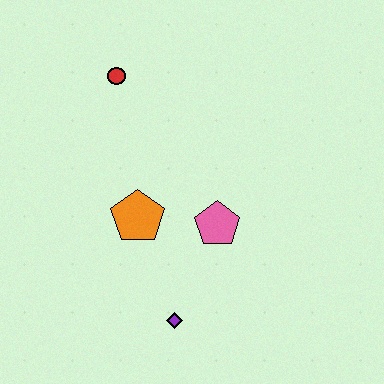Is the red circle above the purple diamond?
Yes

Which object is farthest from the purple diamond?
The red circle is farthest from the purple diamond.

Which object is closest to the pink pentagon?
The orange pentagon is closest to the pink pentagon.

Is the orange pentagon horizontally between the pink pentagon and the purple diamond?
No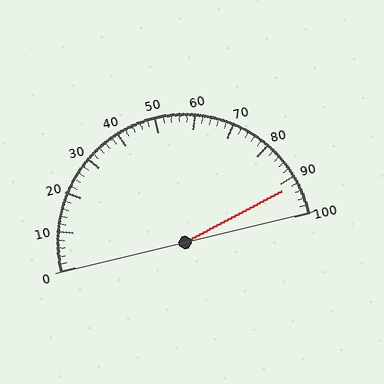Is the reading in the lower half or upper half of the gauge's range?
The reading is in the upper half of the range (0 to 100).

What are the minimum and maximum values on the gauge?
The gauge ranges from 0 to 100.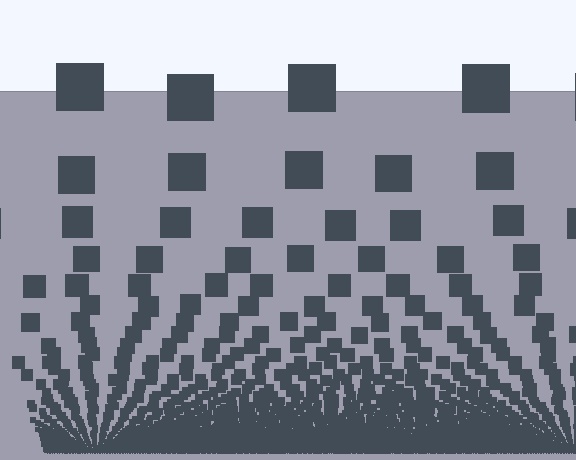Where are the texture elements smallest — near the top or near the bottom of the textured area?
Near the bottom.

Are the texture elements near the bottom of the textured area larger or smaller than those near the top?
Smaller. The gradient is inverted — elements near the bottom are smaller and denser.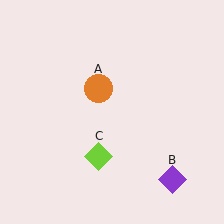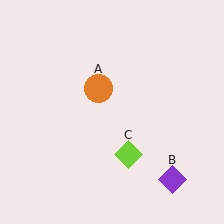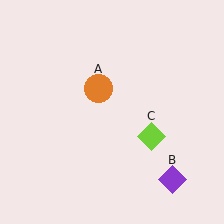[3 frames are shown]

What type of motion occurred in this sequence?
The lime diamond (object C) rotated counterclockwise around the center of the scene.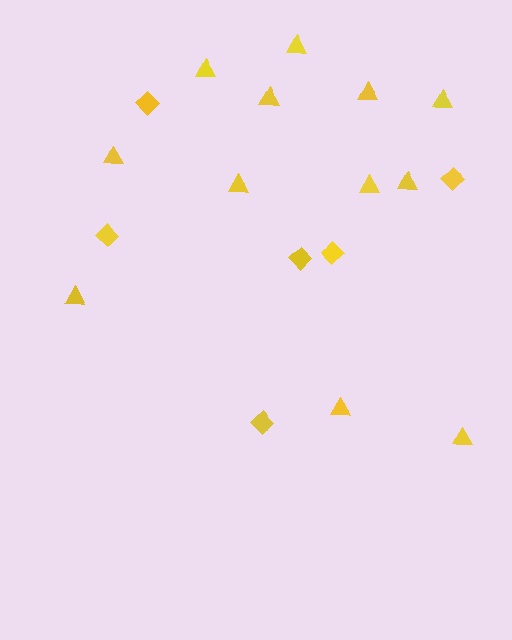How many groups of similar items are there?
There are 2 groups: one group of diamonds (6) and one group of triangles (12).